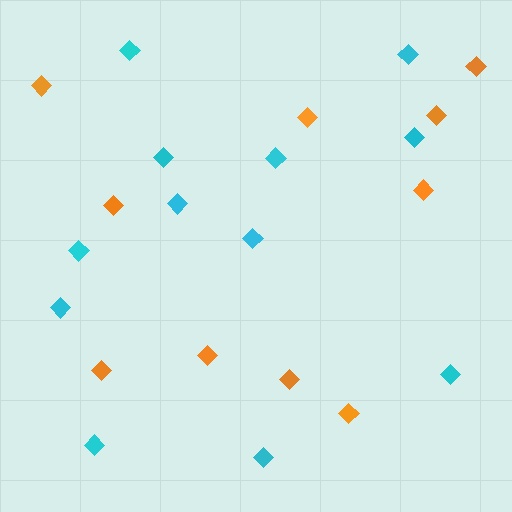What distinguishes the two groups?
There are 2 groups: one group of cyan diamonds (12) and one group of orange diamonds (10).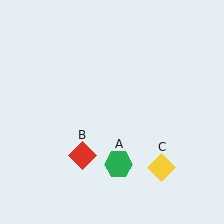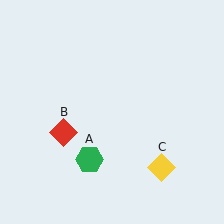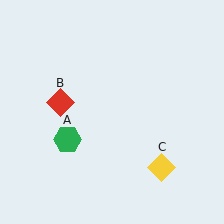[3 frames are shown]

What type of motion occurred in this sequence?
The green hexagon (object A), red diamond (object B) rotated clockwise around the center of the scene.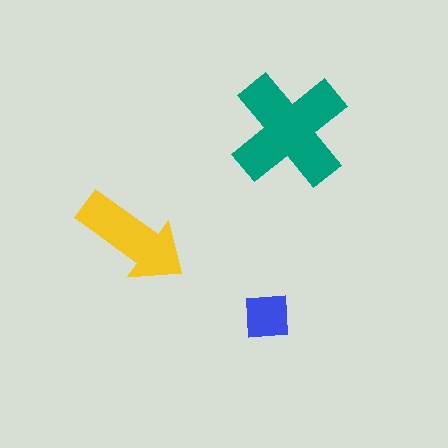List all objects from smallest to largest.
The blue square, the yellow arrow, the teal cross.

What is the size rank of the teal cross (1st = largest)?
1st.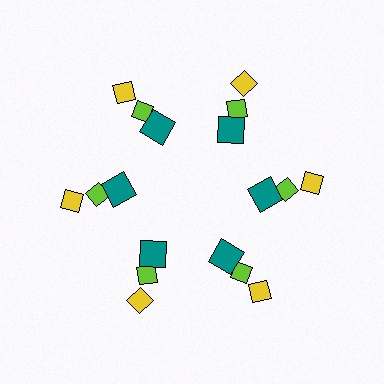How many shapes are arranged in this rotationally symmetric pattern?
There are 18 shapes, arranged in 6 groups of 3.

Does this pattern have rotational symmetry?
Yes, this pattern has 6-fold rotational symmetry. It looks the same after rotating 60 degrees around the center.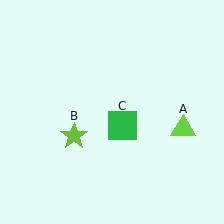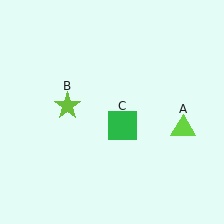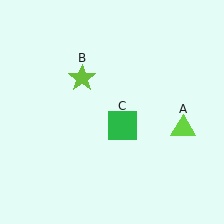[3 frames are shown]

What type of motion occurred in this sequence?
The lime star (object B) rotated clockwise around the center of the scene.